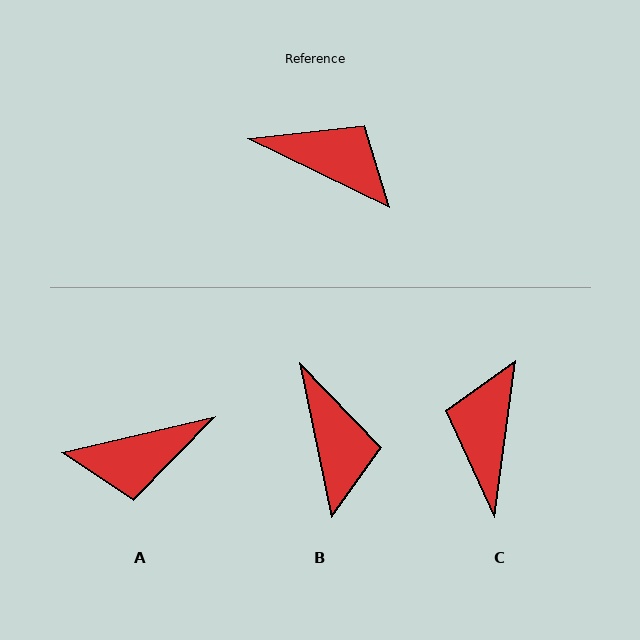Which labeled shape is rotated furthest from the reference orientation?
A, about 141 degrees away.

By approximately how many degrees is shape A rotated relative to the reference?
Approximately 141 degrees clockwise.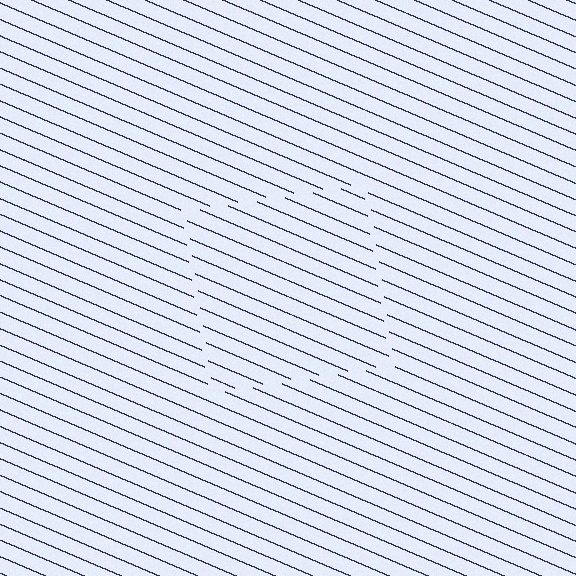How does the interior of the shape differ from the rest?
The interior of the shape contains the same grating, shifted by half a period — the contour is defined by the phase discontinuity where line-ends from the inner and outer gratings abut.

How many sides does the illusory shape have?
4 sides — the line-ends trace a square.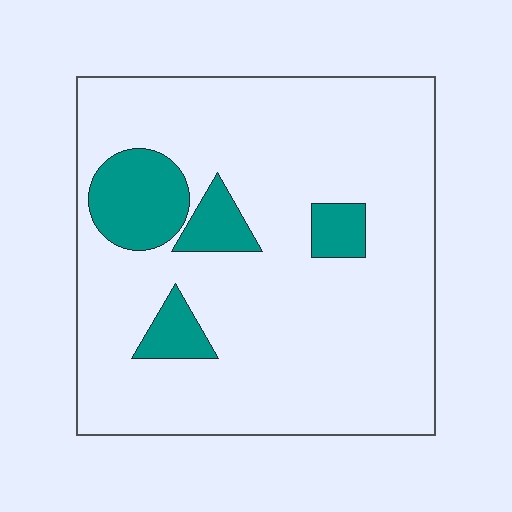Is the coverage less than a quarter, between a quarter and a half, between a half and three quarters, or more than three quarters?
Less than a quarter.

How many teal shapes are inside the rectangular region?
4.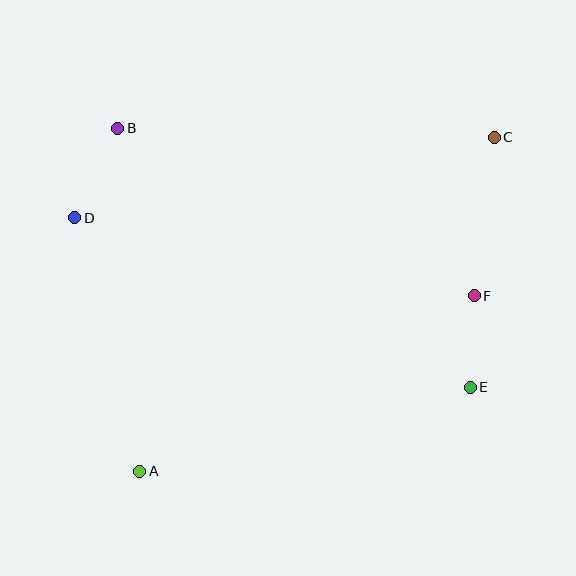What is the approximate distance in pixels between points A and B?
The distance between A and B is approximately 344 pixels.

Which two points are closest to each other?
Points E and F are closest to each other.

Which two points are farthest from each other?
Points A and C are farthest from each other.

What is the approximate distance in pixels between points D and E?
The distance between D and E is approximately 431 pixels.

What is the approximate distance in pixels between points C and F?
The distance between C and F is approximately 160 pixels.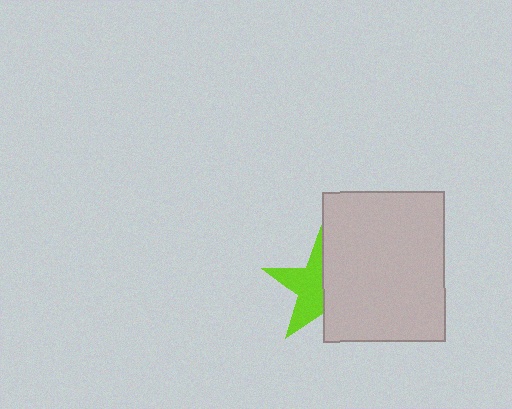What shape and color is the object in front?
The object in front is a light gray rectangle.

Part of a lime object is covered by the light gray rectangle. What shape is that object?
It is a star.